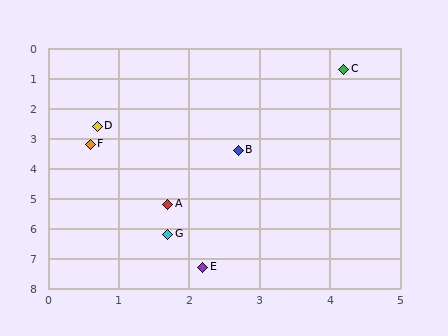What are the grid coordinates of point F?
Point F is at approximately (0.6, 3.2).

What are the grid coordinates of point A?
Point A is at approximately (1.7, 5.2).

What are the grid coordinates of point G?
Point G is at approximately (1.7, 6.2).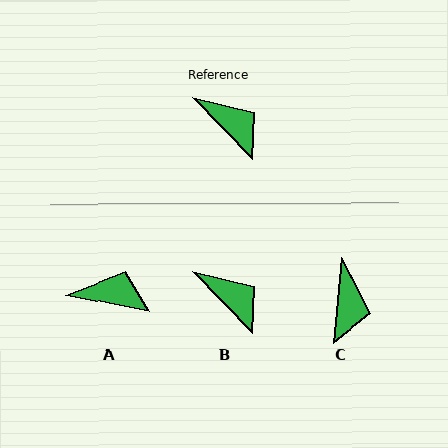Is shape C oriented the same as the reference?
No, it is off by about 50 degrees.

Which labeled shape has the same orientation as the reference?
B.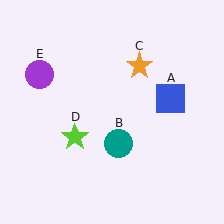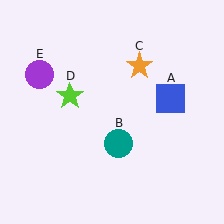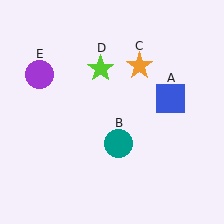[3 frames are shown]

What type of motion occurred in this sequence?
The lime star (object D) rotated clockwise around the center of the scene.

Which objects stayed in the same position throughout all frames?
Blue square (object A) and teal circle (object B) and orange star (object C) and purple circle (object E) remained stationary.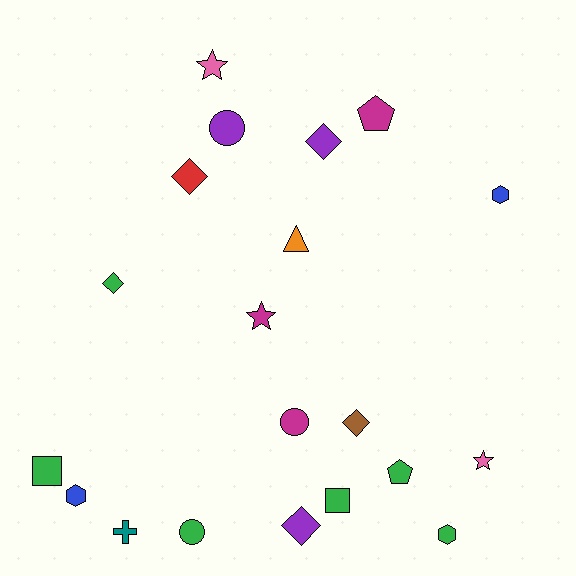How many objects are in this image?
There are 20 objects.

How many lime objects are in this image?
There are no lime objects.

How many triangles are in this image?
There is 1 triangle.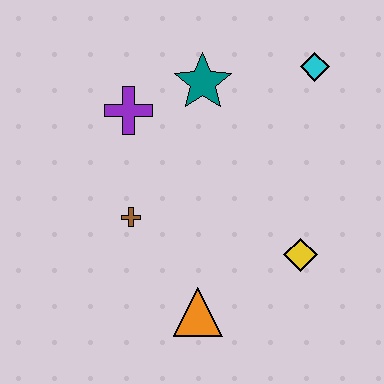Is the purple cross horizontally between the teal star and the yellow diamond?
No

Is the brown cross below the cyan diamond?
Yes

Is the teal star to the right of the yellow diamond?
No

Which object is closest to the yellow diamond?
The orange triangle is closest to the yellow diamond.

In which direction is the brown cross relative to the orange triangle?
The brown cross is above the orange triangle.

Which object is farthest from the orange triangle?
The cyan diamond is farthest from the orange triangle.